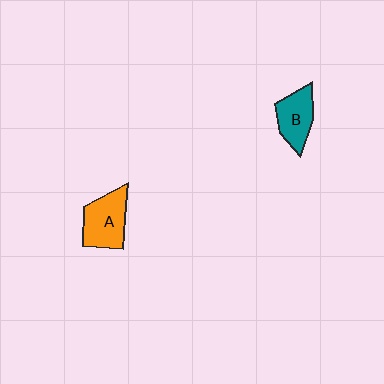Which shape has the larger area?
Shape A (orange).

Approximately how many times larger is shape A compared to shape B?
Approximately 1.2 times.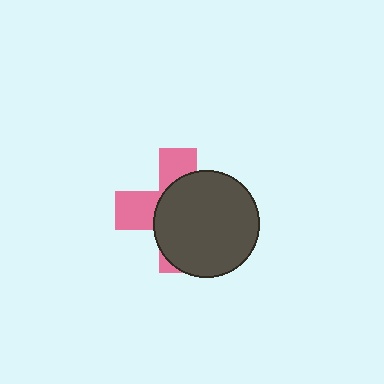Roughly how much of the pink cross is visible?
A small part of it is visible (roughly 37%).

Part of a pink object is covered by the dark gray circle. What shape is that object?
It is a cross.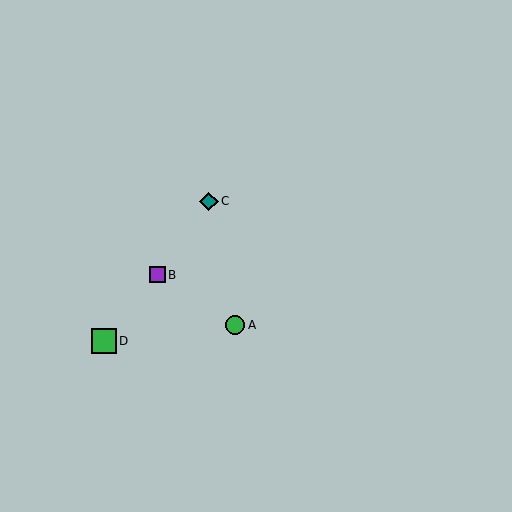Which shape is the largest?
The green square (labeled D) is the largest.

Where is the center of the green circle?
The center of the green circle is at (235, 325).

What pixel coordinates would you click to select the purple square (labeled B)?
Click at (157, 275) to select the purple square B.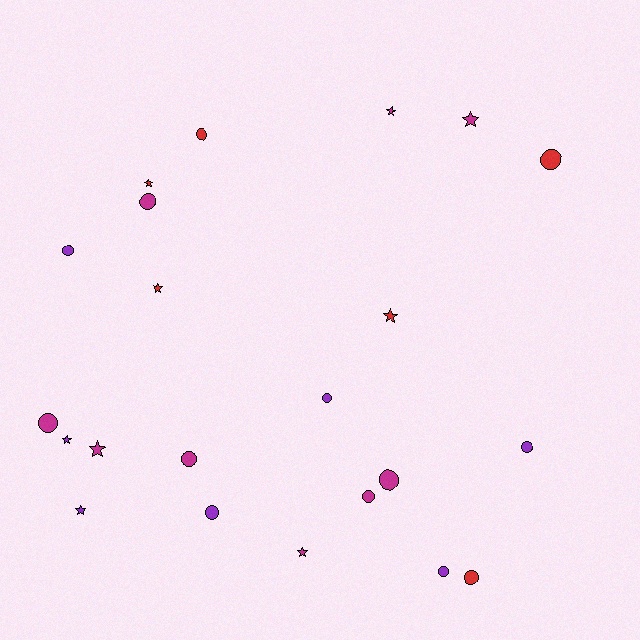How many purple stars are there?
There are 2 purple stars.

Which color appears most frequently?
Magenta, with 9 objects.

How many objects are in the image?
There are 22 objects.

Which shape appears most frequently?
Circle, with 13 objects.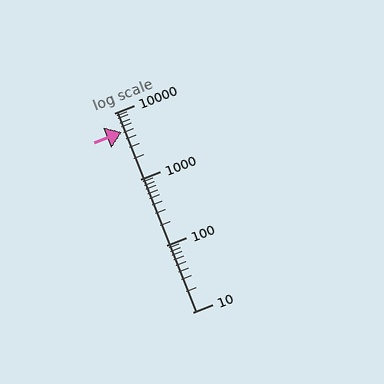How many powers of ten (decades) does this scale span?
The scale spans 3 decades, from 10 to 10000.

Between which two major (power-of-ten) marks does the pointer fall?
The pointer is between 1000 and 10000.